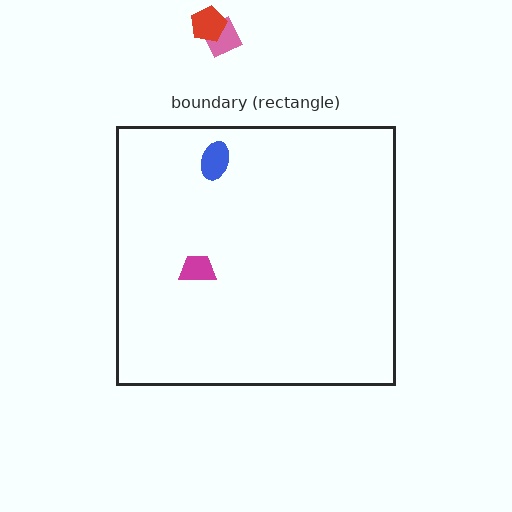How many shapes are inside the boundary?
2 inside, 2 outside.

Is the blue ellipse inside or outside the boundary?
Inside.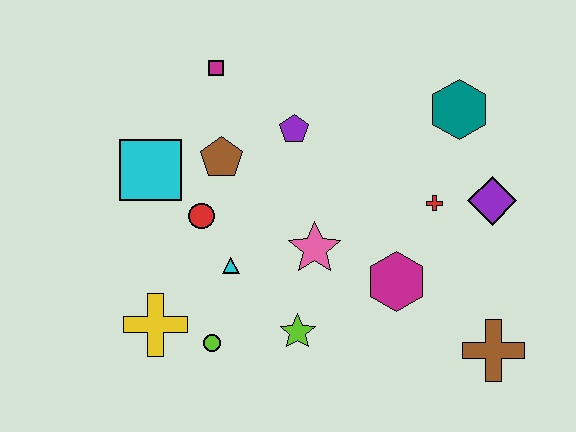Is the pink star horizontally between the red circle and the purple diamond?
Yes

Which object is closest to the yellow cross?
The lime circle is closest to the yellow cross.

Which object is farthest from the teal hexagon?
The yellow cross is farthest from the teal hexagon.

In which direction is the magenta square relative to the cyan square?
The magenta square is above the cyan square.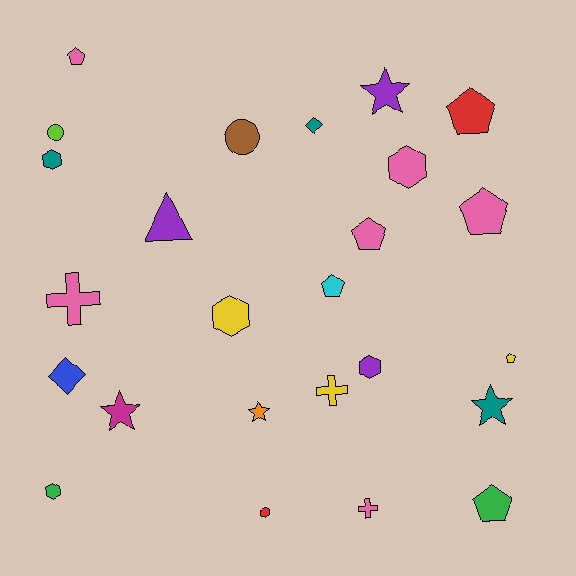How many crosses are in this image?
There are 3 crosses.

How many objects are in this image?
There are 25 objects.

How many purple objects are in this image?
There are 3 purple objects.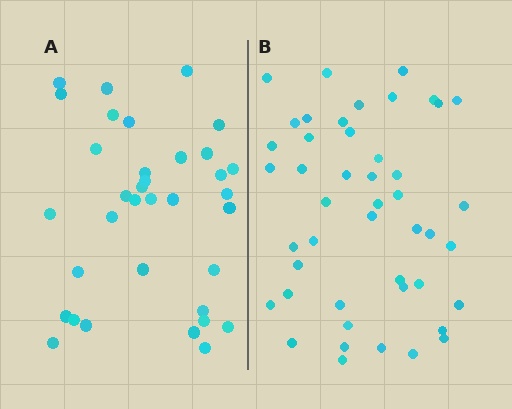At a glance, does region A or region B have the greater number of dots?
Region B (the right region) has more dots.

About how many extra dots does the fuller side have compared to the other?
Region B has roughly 12 or so more dots than region A.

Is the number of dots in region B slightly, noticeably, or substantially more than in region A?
Region B has noticeably more, but not dramatically so. The ratio is roughly 1.3 to 1.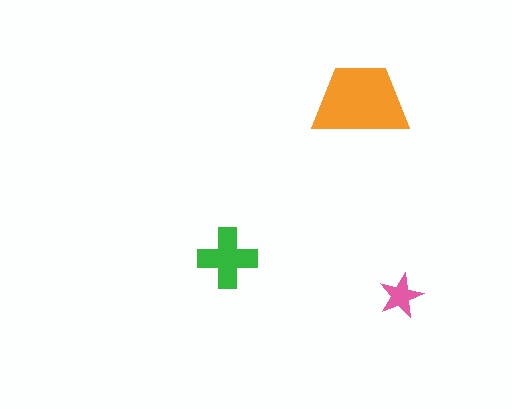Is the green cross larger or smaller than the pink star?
Larger.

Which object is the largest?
The orange trapezoid.